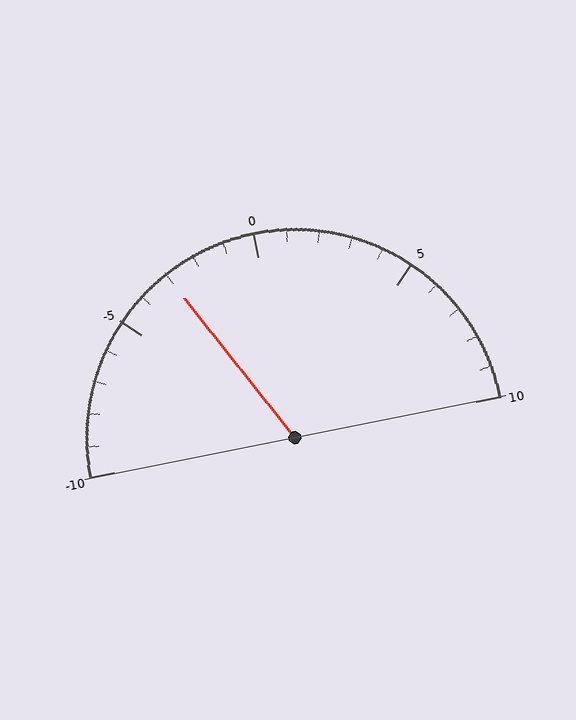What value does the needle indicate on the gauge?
The needle indicates approximately -3.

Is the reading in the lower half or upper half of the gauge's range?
The reading is in the lower half of the range (-10 to 10).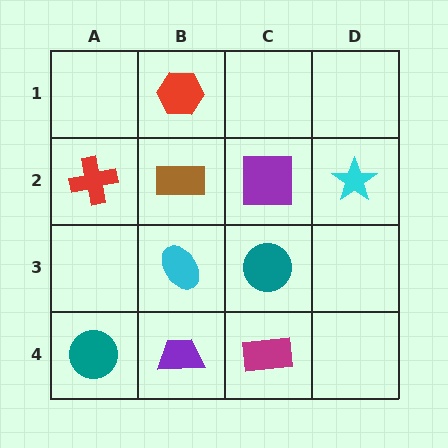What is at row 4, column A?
A teal circle.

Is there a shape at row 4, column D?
No, that cell is empty.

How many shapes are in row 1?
1 shape.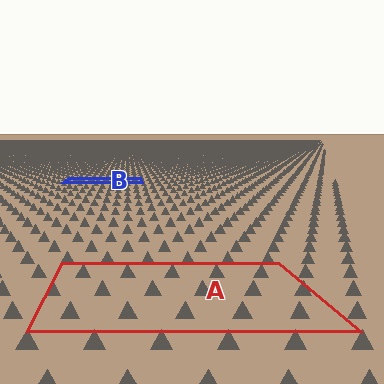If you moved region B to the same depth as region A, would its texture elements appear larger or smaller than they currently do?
They would appear larger. At a closer depth, the same texture elements are projected at a bigger on-screen size.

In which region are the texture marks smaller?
The texture marks are smaller in region B, because it is farther away.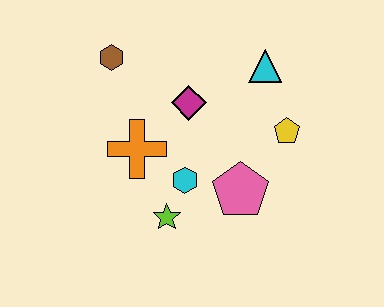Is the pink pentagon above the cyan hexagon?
No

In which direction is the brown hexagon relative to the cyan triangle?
The brown hexagon is to the left of the cyan triangle.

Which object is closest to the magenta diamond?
The orange cross is closest to the magenta diamond.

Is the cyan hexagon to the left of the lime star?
No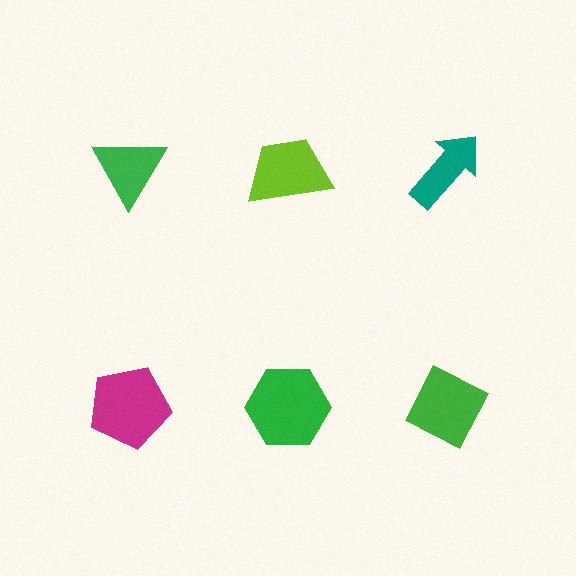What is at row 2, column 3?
A green diamond.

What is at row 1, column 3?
A teal arrow.